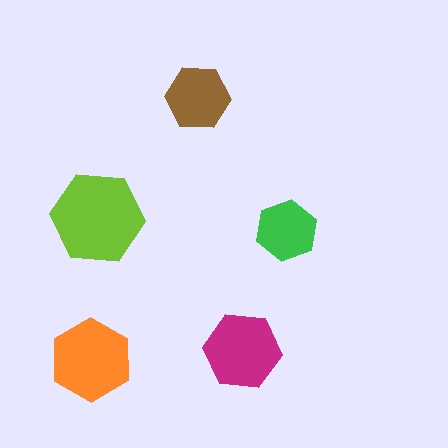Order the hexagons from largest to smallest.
the lime one, the orange one, the magenta one, the brown one, the green one.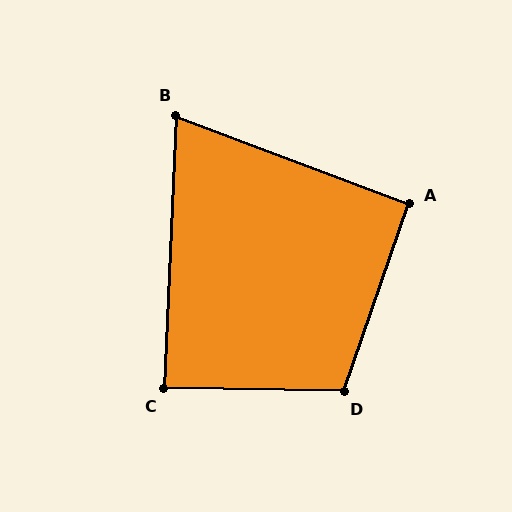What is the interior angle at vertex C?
Approximately 88 degrees (approximately right).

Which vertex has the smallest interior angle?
B, at approximately 72 degrees.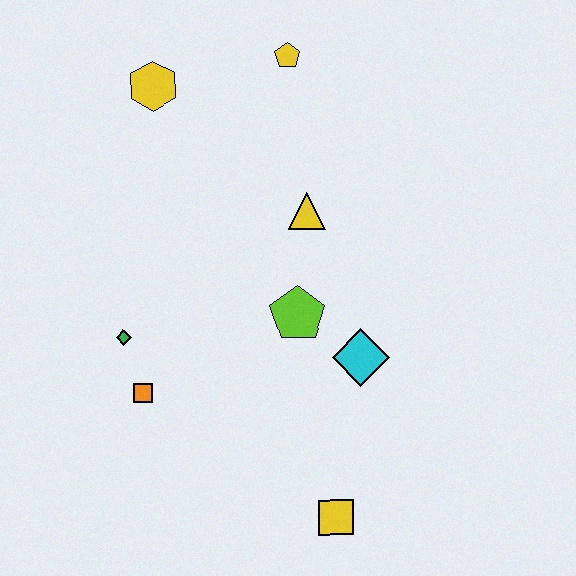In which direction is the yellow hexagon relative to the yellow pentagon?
The yellow hexagon is to the left of the yellow pentagon.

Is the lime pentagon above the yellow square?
Yes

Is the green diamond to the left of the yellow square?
Yes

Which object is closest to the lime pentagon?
The cyan diamond is closest to the lime pentagon.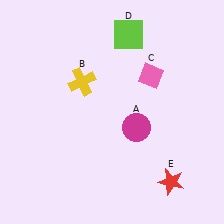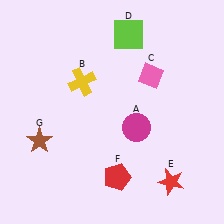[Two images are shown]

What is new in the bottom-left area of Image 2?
A brown star (G) was added in the bottom-left area of Image 2.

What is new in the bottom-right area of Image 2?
A red pentagon (F) was added in the bottom-right area of Image 2.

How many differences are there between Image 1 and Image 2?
There are 2 differences between the two images.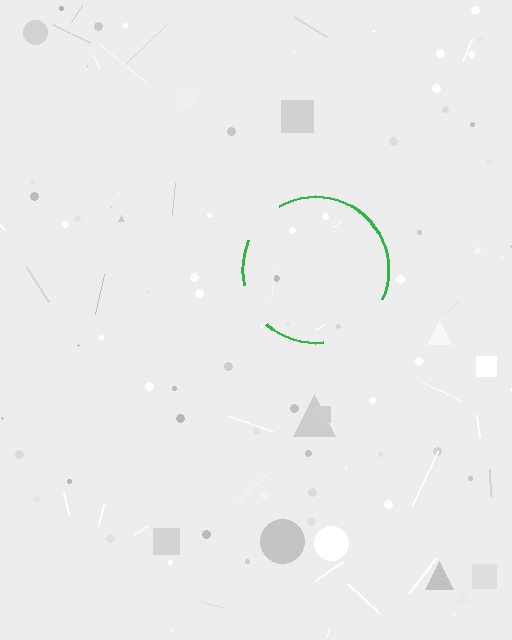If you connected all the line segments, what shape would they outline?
They would outline a circle.